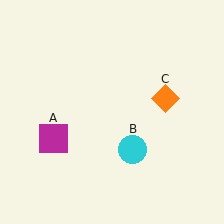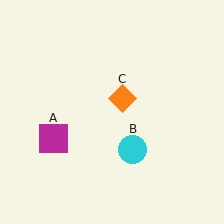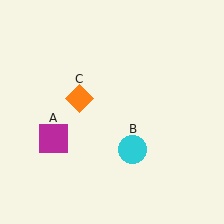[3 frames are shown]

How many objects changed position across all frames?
1 object changed position: orange diamond (object C).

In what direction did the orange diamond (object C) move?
The orange diamond (object C) moved left.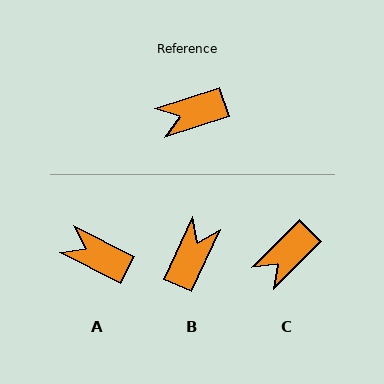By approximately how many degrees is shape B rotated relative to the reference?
Approximately 133 degrees clockwise.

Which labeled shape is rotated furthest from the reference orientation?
B, about 133 degrees away.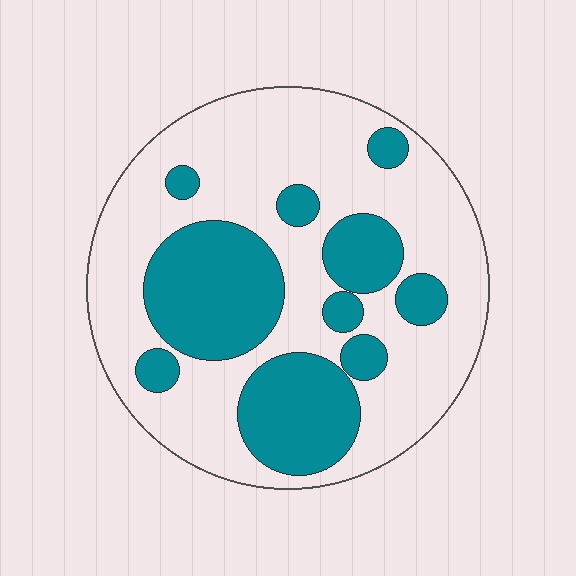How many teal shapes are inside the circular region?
10.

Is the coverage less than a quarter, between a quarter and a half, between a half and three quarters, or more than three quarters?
Between a quarter and a half.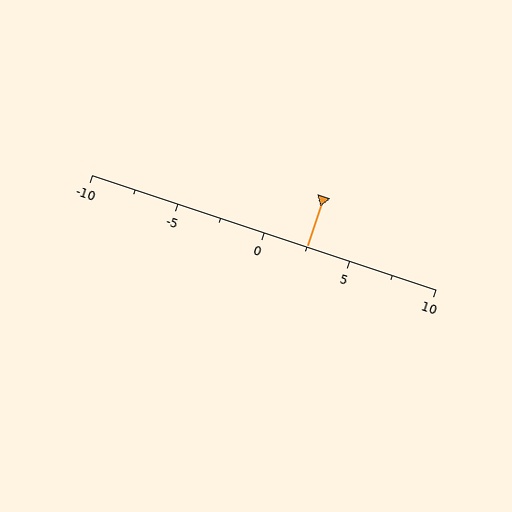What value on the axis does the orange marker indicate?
The marker indicates approximately 2.5.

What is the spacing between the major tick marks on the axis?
The major ticks are spaced 5 apart.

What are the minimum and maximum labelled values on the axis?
The axis runs from -10 to 10.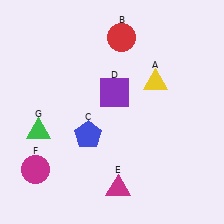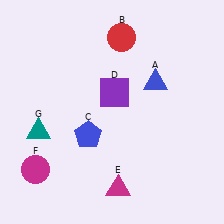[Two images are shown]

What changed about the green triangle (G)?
In Image 1, G is green. In Image 2, it changed to teal.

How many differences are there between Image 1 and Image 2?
There are 2 differences between the two images.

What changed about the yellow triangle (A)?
In Image 1, A is yellow. In Image 2, it changed to blue.